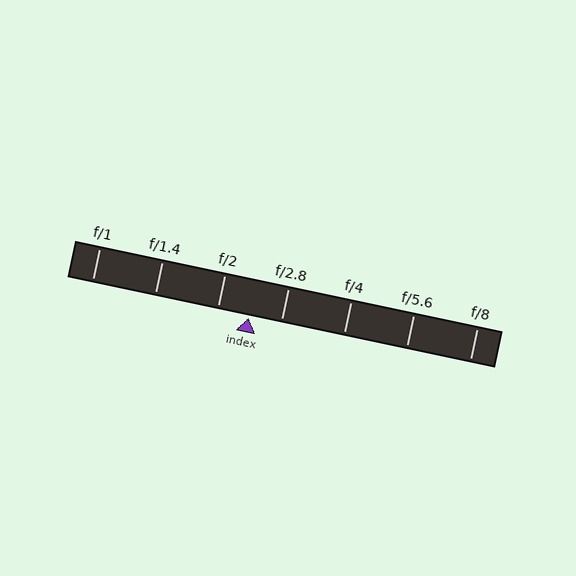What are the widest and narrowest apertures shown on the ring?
The widest aperture shown is f/1 and the narrowest is f/8.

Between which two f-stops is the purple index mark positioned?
The index mark is between f/2 and f/2.8.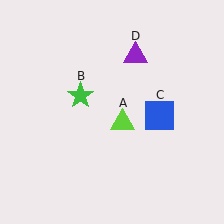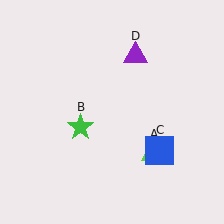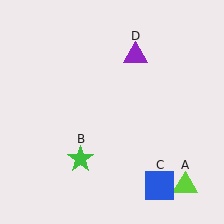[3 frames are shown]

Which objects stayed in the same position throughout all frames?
Purple triangle (object D) remained stationary.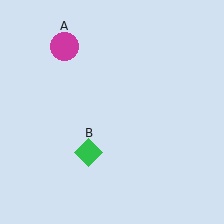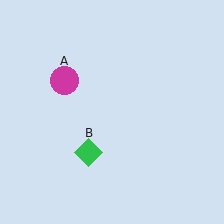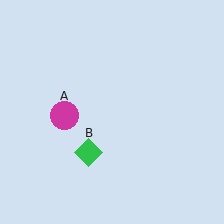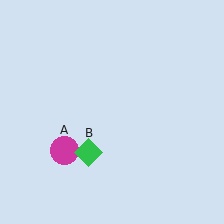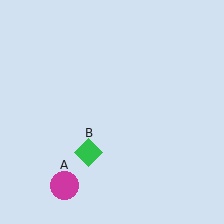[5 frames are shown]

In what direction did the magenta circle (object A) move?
The magenta circle (object A) moved down.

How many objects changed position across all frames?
1 object changed position: magenta circle (object A).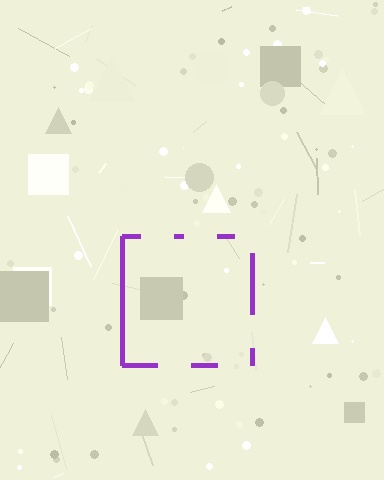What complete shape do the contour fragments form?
The contour fragments form a square.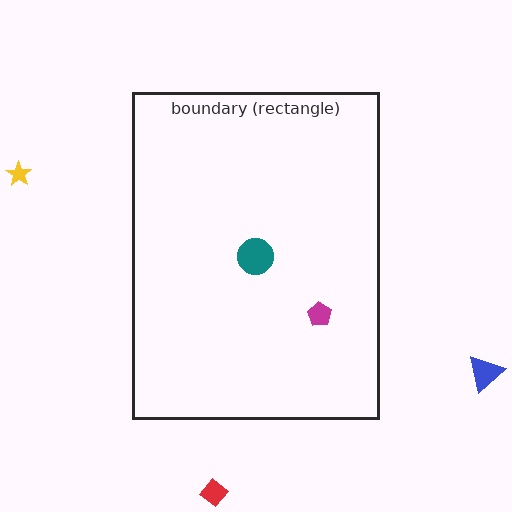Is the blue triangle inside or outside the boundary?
Outside.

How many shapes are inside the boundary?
2 inside, 3 outside.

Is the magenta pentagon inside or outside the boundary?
Inside.